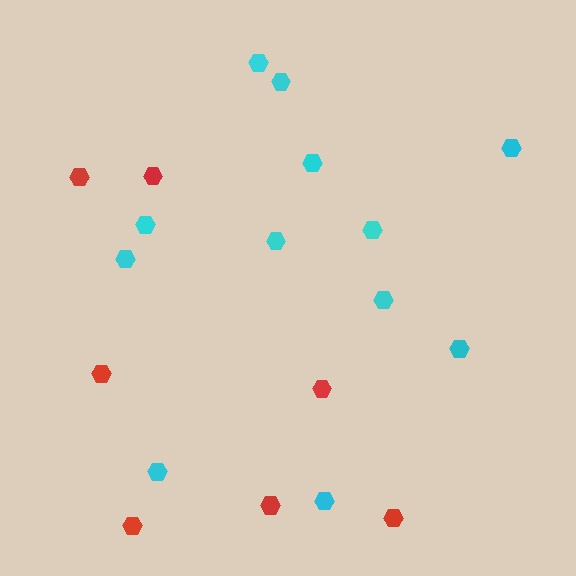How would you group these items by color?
There are 2 groups: one group of cyan hexagons (12) and one group of red hexagons (7).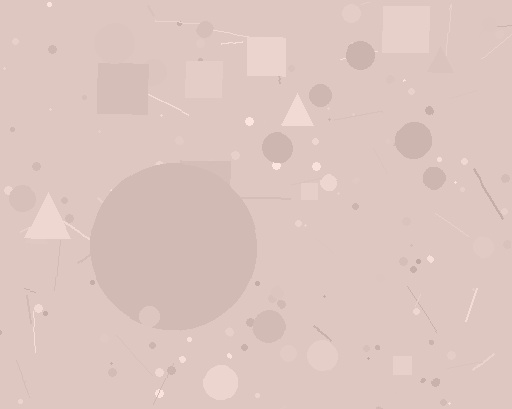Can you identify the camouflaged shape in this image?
The camouflaged shape is a circle.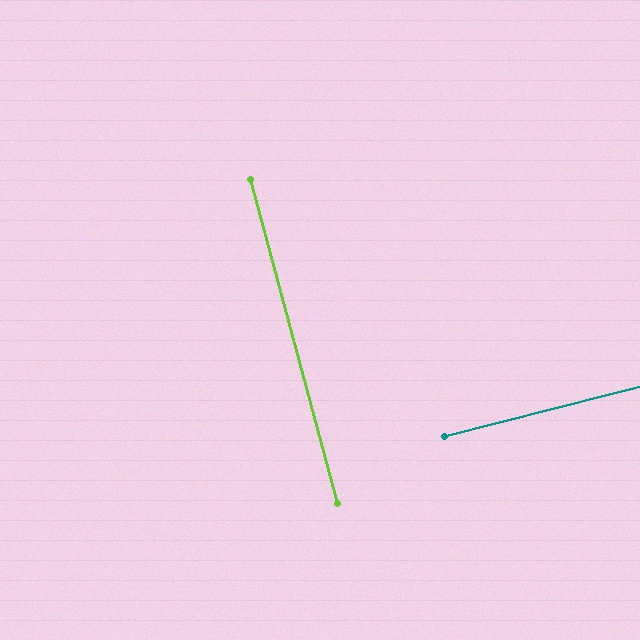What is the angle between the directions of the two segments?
Approximately 89 degrees.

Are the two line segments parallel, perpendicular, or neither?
Perpendicular — they meet at approximately 89°.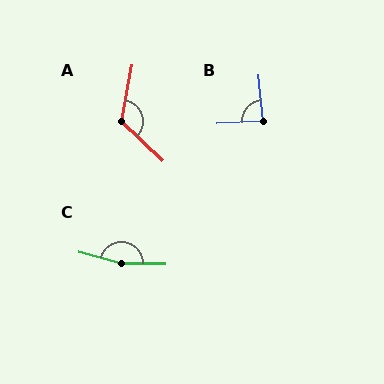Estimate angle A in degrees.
Approximately 123 degrees.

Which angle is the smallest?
B, at approximately 88 degrees.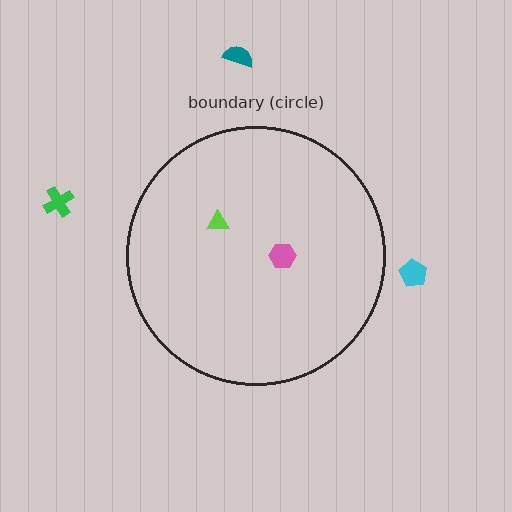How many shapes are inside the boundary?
2 inside, 3 outside.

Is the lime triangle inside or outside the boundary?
Inside.